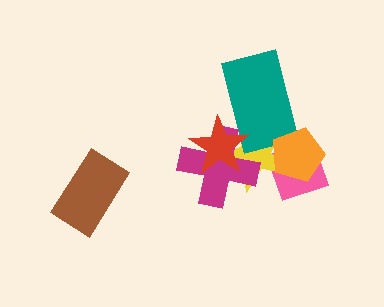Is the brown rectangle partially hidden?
No, no other shape covers it.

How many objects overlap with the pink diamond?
2 objects overlap with the pink diamond.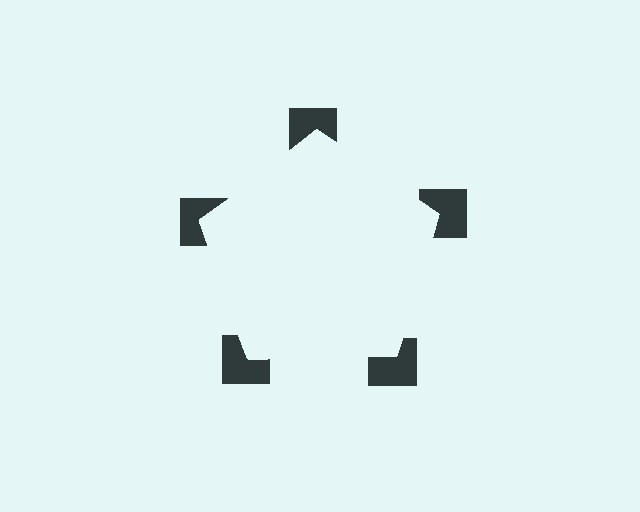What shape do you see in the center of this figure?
An illusory pentagon — its edges are inferred from the aligned wedge cuts in the notched squares, not physically drawn.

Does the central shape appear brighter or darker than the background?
It typically appears slightly brighter than the background, even though no actual brightness change is drawn.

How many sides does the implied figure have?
5 sides.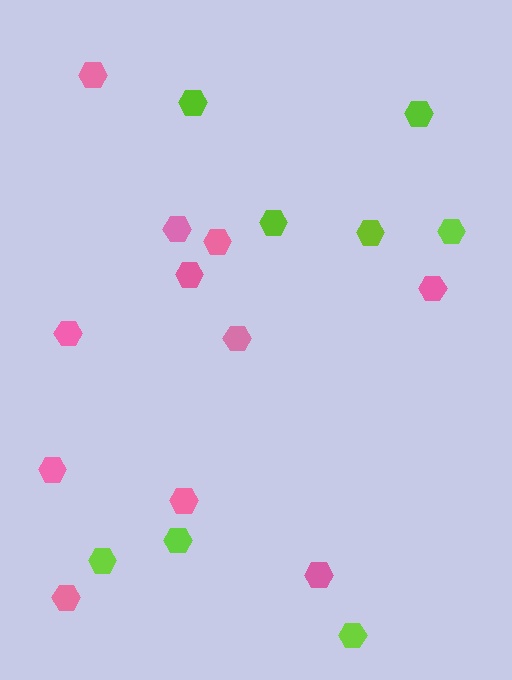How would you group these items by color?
There are 2 groups: one group of pink hexagons (11) and one group of lime hexagons (8).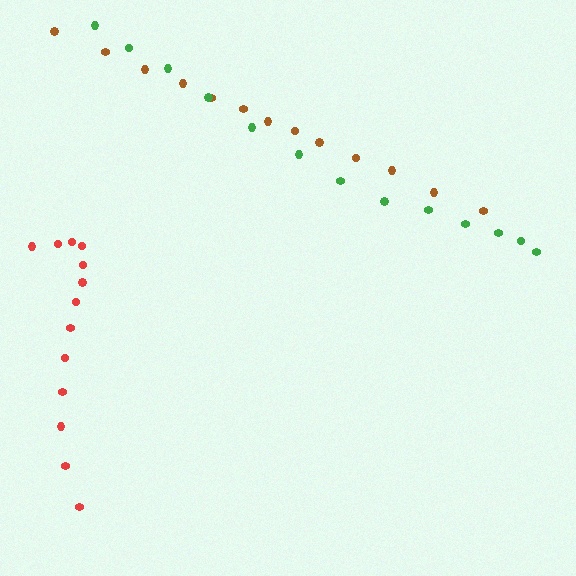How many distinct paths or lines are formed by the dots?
There are 3 distinct paths.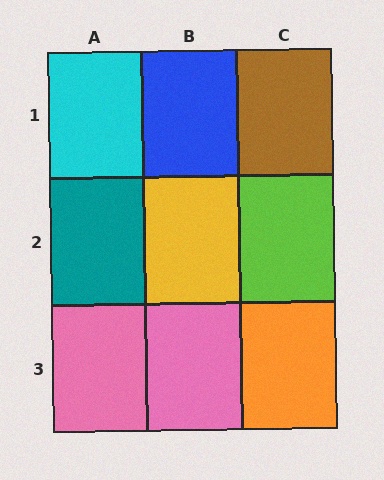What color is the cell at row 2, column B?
Yellow.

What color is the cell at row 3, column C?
Orange.